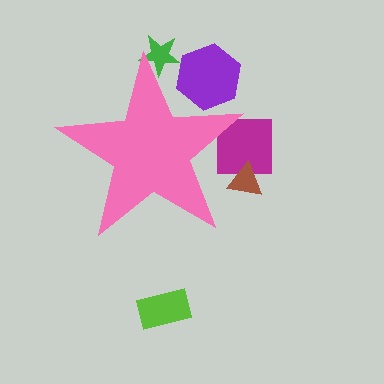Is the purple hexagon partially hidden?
Yes, the purple hexagon is partially hidden behind the pink star.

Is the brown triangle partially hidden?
Yes, the brown triangle is partially hidden behind the pink star.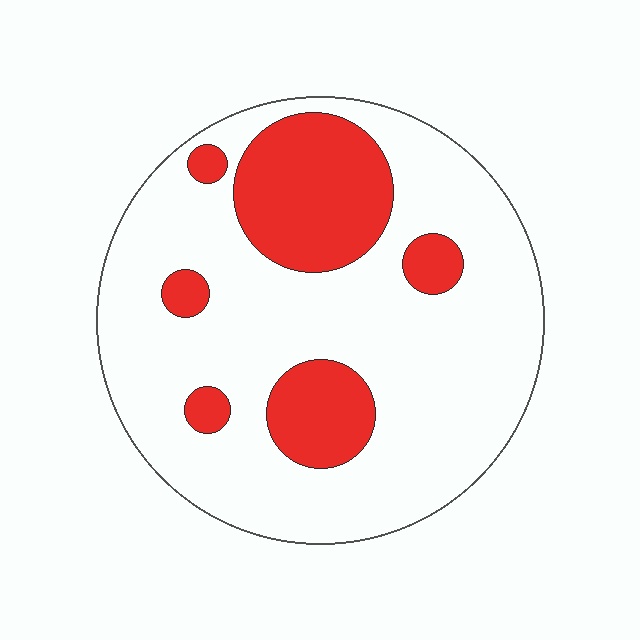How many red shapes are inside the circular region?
6.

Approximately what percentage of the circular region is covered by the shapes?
Approximately 25%.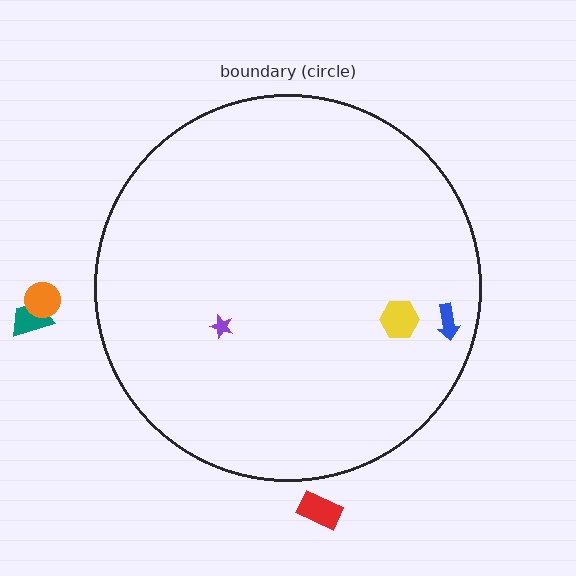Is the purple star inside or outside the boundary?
Inside.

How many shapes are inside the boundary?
3 inside, 3 outside.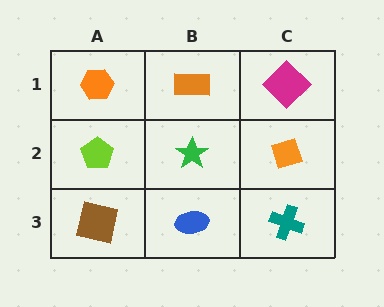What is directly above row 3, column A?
A lime pentagon.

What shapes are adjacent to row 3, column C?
An orange diamond (row 2, column C), a blue ellipse (row 3, column B).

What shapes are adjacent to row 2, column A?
An orange hexagon (row 1, column A), a brown square (row 3, column A), a green star (row 2, column B).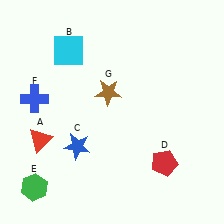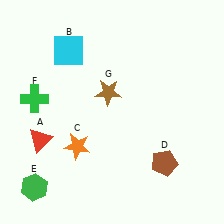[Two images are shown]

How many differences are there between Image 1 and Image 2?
There are 3 differences between the two images.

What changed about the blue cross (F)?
In Image 1, F is blue. In Image 2, it changed to green.